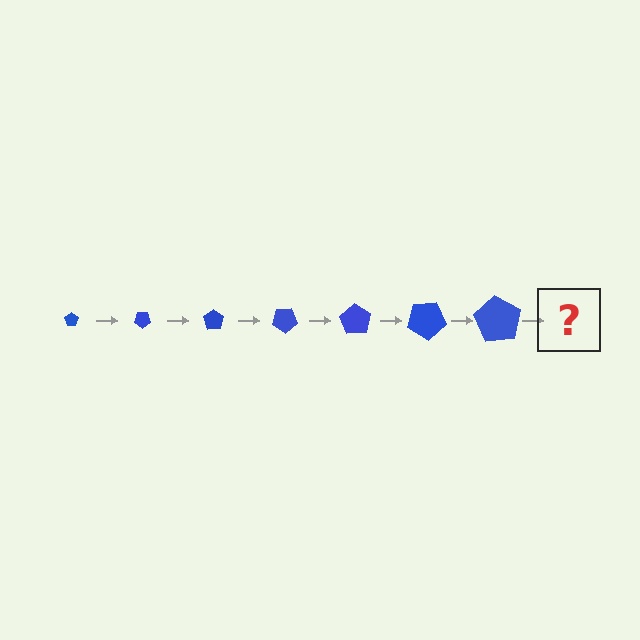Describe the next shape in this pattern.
It should be a pentagon, larger than the previous one and rotated 245 degrees from the start.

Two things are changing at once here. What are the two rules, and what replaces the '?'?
The two rules are that the pentagon grows larger each step and it rotates 35 degrees each step. The '?' should be a pentagon, larger than the previous one and rotated 245 degrees from the start.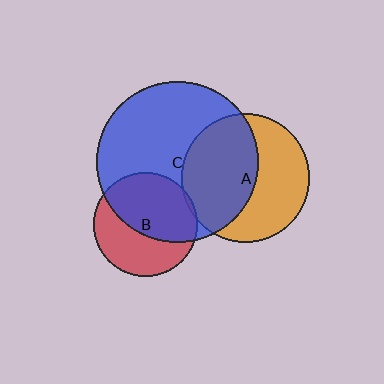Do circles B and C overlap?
Yes.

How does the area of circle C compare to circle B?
Approximately 2.4 times.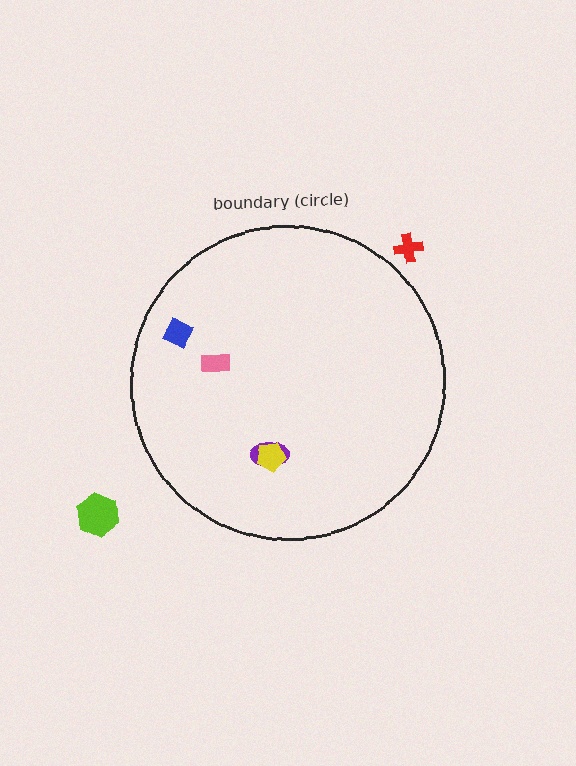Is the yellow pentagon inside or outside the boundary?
Inside.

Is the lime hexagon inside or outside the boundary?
Outside.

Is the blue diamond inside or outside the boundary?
Inside.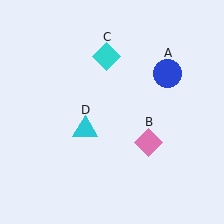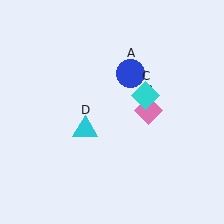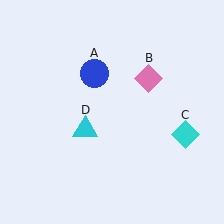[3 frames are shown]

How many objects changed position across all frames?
3 objects changed position: blue circle (object A), pink diamond (object B), cyan diamond (object C).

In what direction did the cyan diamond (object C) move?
The cyan diamond (object C) moved down and to the right.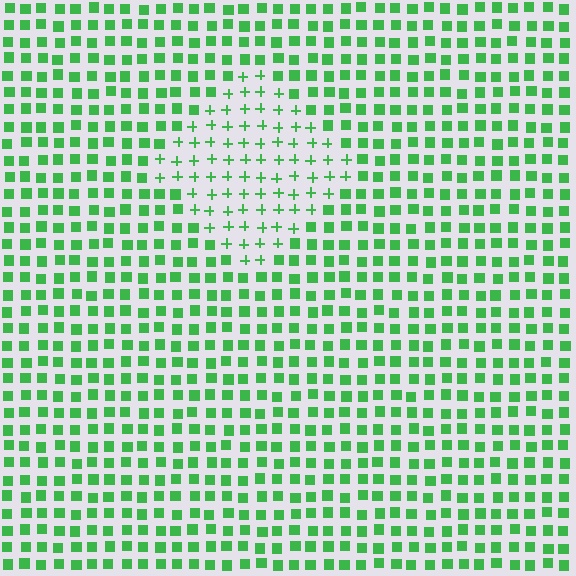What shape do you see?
I see a diamond.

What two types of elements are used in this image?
The image uses plus signs inside the diamond region and squares outside it.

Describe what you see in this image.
The image is filled with small green elements arranged in a uniform grid. A diamond-shaped region contains plus signs, while the surrounding area contains squares. The boundary is defined purely by the change in element shape.